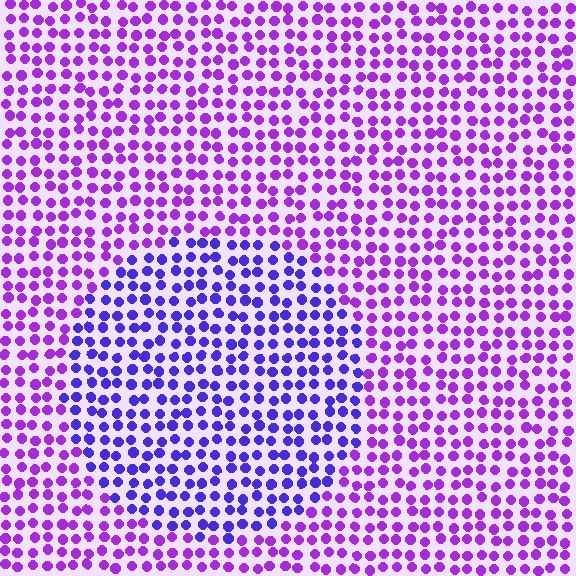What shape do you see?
I see a circle.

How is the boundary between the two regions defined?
The boundary is defined purely by a slight shift in hue (about 33 degrees). Spacing, size, and orientation are identical on both sides.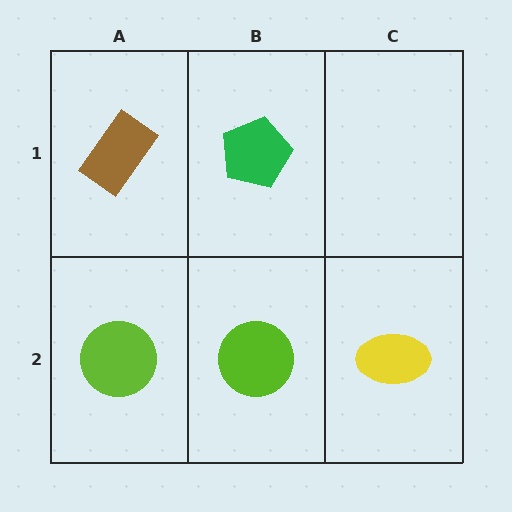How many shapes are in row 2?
3 shapes.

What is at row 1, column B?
A green pentagon.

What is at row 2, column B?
A lime circle.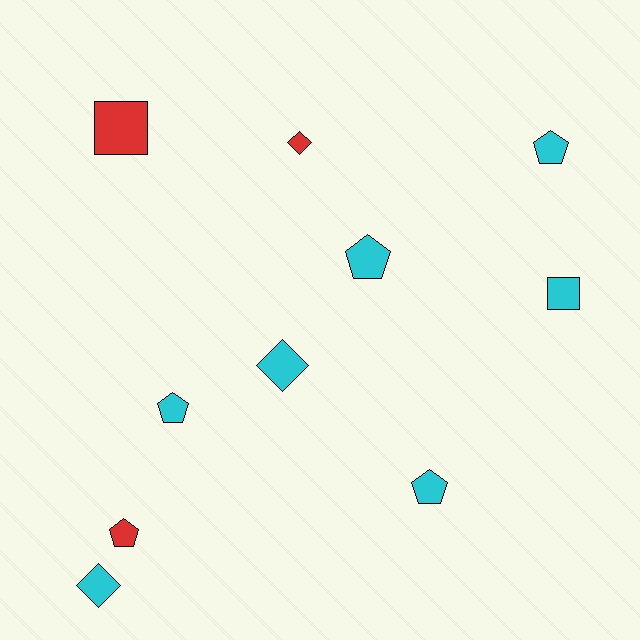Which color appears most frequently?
Cyan, with 7 objects.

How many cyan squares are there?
There is 1 cyan square.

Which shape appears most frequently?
Pentagon, with 5 objects.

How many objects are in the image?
There are 10 objects.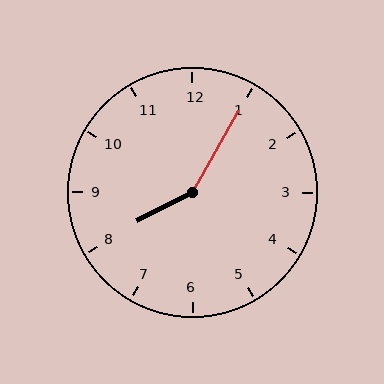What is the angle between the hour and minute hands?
Approximately 148 degrees.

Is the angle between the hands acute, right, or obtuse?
It is obtuse.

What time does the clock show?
8:05.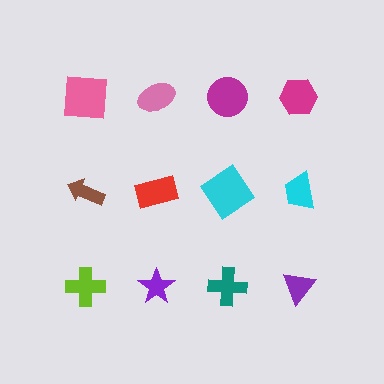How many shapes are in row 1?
4 shapes.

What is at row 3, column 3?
A teal cross.